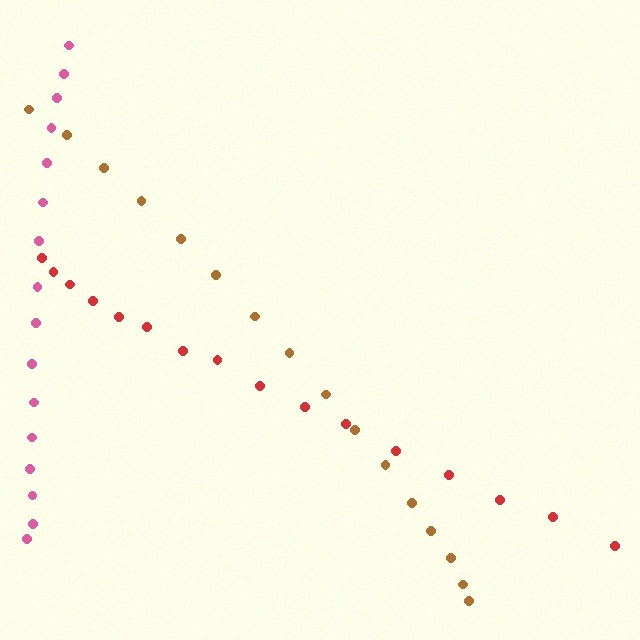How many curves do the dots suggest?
There are 3 distinct paths.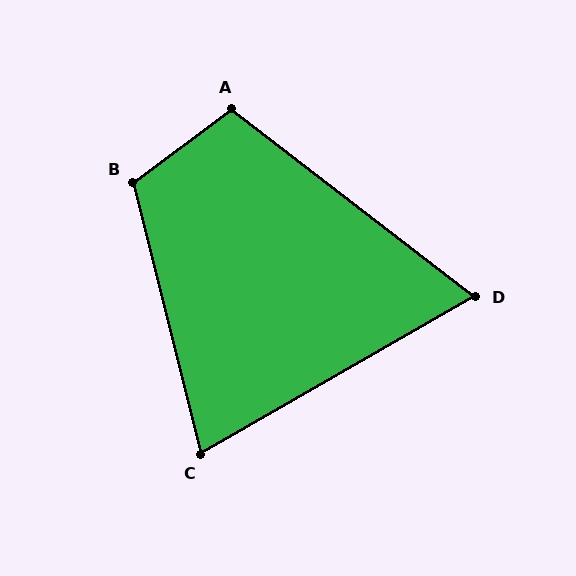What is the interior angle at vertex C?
Approximately 74 degrees (acute).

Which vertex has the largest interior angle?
B, at approximately 113 degrees.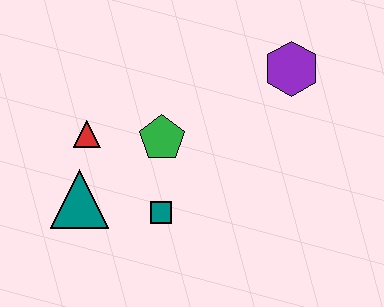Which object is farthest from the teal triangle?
The purple hexagon is farthest from the teal triangle.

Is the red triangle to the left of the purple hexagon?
Yes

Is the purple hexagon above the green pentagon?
Yes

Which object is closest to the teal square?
The green pentagon is closest to the teal square.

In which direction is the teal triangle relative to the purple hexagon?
The teal triangle is to the left of the purple hexagon.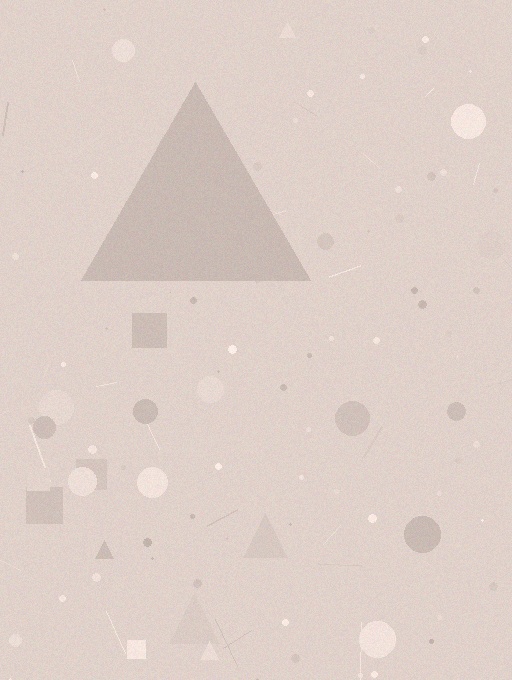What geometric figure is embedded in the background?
A triangle is embedded in the background.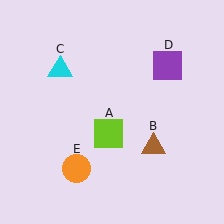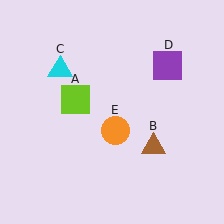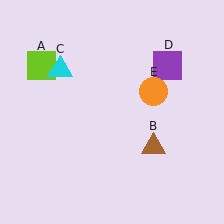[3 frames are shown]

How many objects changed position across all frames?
2 objects changed position: lime square (object A), orange circle (object E).